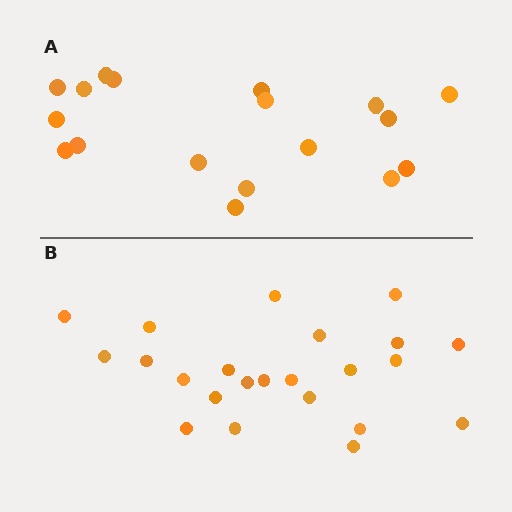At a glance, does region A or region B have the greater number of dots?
Region B (the bottom region) has more dots.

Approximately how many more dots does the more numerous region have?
Region B has about 5 more dots than region A.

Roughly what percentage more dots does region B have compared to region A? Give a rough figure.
About 30% more.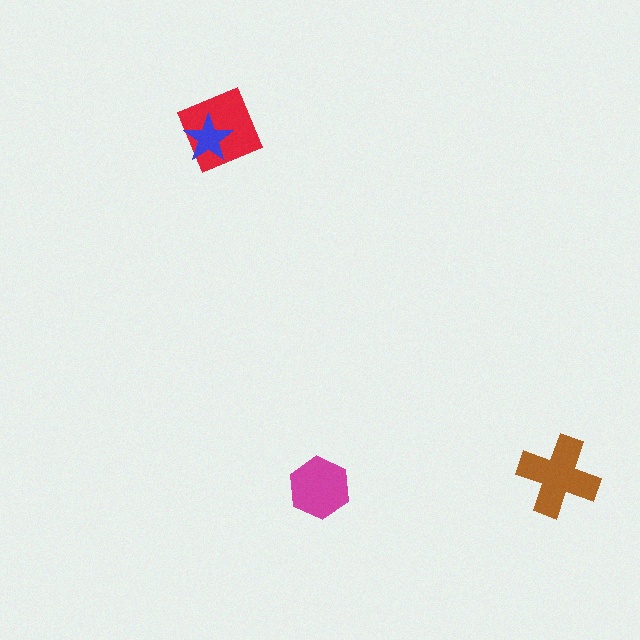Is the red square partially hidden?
Yes, it is partially covered by another shape.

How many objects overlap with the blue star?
1 object overlaps with the blue star.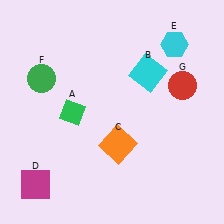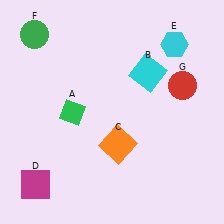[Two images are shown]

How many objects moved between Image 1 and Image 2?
1 object moved between the two images.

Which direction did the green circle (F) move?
The green circle (F) moved up.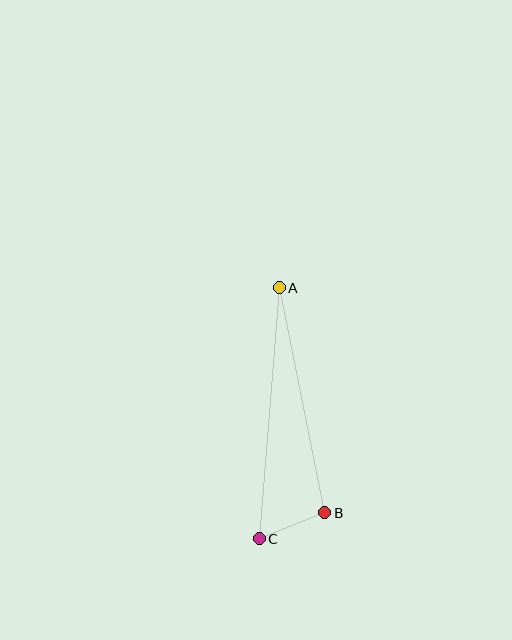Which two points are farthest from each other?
Points A and C are farthest from each other.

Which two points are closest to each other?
Points B and C are closest to each other.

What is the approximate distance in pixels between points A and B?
The distance between A and B is approximately 230 pixels.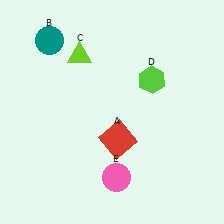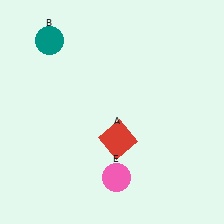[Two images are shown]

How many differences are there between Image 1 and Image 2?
There are 2 differences between the two images.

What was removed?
The lime triangle (C), the lime hexagon (D) were removed in Image 2.